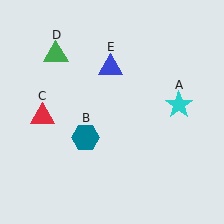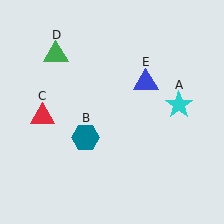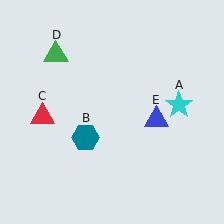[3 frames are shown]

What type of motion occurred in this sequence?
The blue triangle (object E) rotated clockwise around the center of the scene.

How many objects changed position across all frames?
1 object changed position: blue triangle (object E).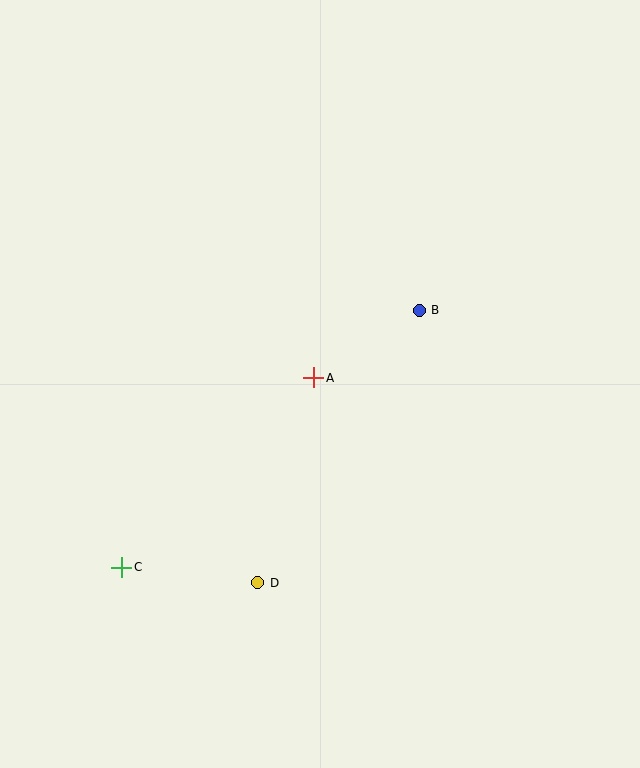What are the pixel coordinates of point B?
Point B is at (419, 310).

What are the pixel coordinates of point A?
Point A is at (314, 378).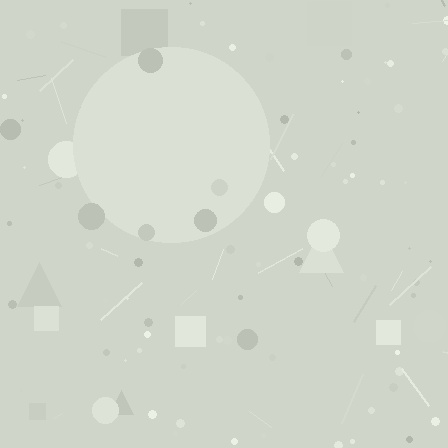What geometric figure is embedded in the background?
A circle is embedded in the background.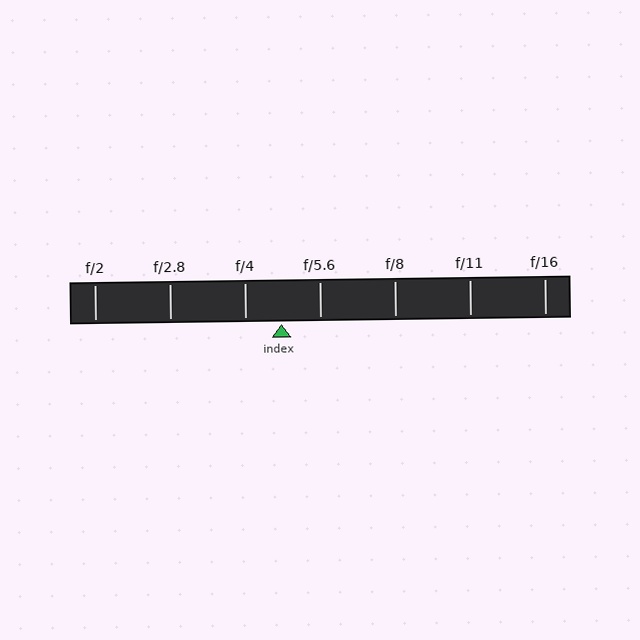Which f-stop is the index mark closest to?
The index mark is closest to f/4.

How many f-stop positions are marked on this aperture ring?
There are 7 f-stop positions marked.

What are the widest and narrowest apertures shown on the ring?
The widest aperture shown is f/2 and the narrowest is f/16.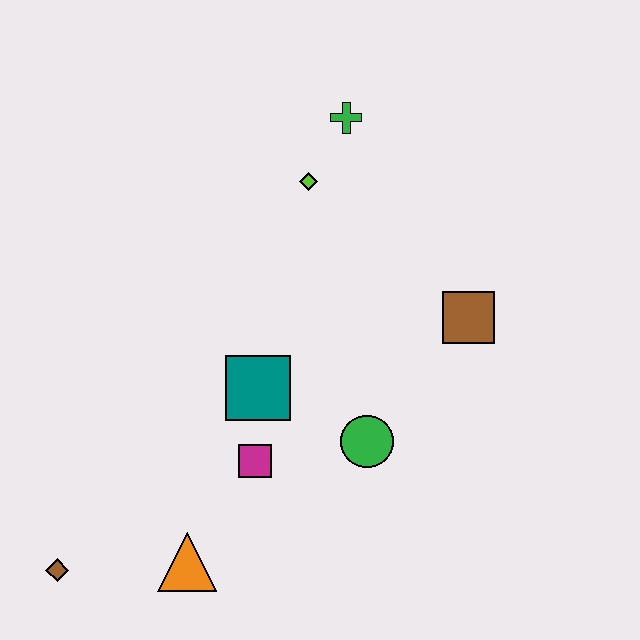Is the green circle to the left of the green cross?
No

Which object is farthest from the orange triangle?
The green cross is farthest from the orange triangle.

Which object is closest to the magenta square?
The teal square is closest to the magenta square.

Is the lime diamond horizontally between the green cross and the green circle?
No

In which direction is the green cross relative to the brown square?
The green cross is above the brown square.